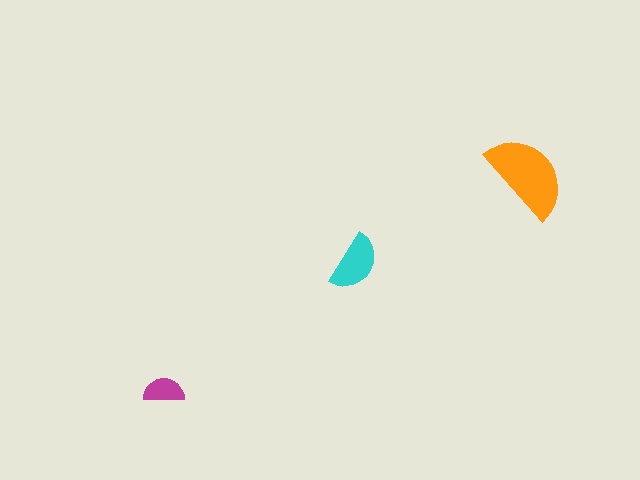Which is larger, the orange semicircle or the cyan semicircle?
The orange one.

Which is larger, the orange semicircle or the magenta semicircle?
The orange one.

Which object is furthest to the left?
The magenta semicircle is leftmost.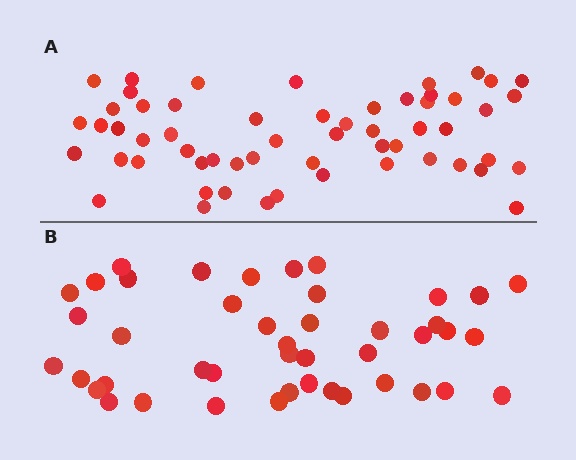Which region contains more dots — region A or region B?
Region A (the top region) has more dots.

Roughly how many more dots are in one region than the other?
Region A has approximately 15 more dots than region B.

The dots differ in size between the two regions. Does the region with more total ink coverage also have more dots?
No. Region B has more total ink coverage because its dots are larger, but region A actually contains more individual dots. Total area can be misleading — the number of items is what matters here.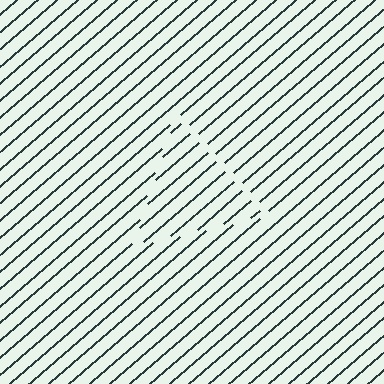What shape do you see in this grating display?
An illusory triangle. The interior of the shape contains the same grating, shifted by half a period — the contour is defined by the phase discontinuity where line-ends from the inner and outer gratings abut.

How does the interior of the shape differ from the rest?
The interior of the shape contains the same grating, shifted by half a period — the contour is defined by the phase discontinuity where line-ends from the inner and outer gratings abut.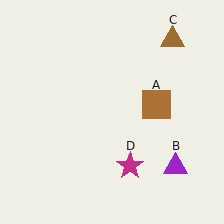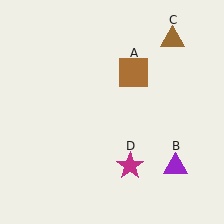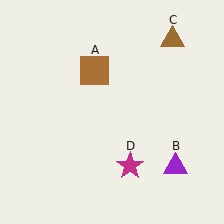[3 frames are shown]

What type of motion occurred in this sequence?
The brown square (object A) rotated counterclockwise around the center of the scene.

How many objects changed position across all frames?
1 object changed position: brown square (object A).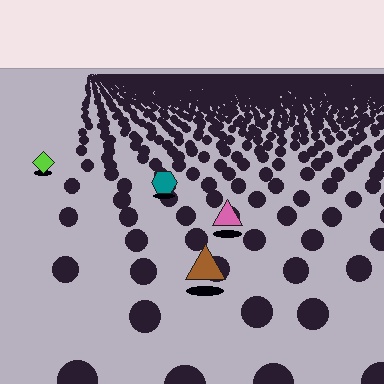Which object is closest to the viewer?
The brown triangle is closest. The texture marks near it are larger and more spread out.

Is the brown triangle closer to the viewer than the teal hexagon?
Yes. The brown triangle is closer — you can tell from the texture gradient: the ground texture is coarser near it.